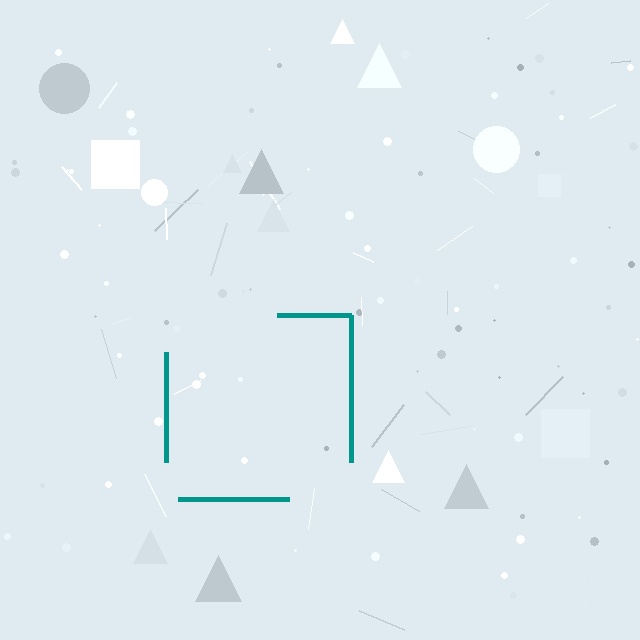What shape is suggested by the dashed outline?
The dashed outline suggests a square.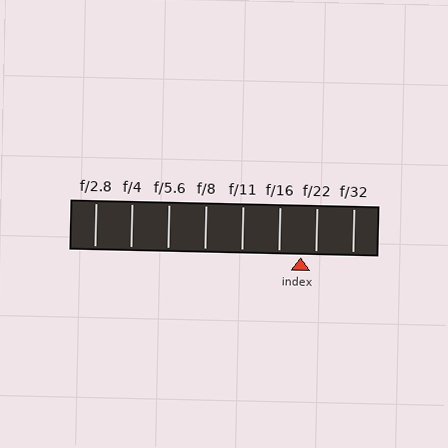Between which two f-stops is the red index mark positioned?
The index mark is between f/16 and f/22.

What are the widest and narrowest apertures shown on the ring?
The widest aperture shown is f/2.8 and the narrowest is f/32.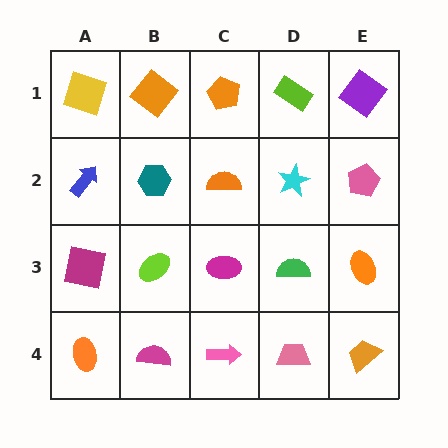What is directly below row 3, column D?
A pink trapezoid.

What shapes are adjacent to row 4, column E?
An orange ellipse (row 3, column E), a pink trapezoid (row 4, column D).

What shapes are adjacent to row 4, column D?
A green semicircle (row 3, column D), a pink arrow (row 4, column C), an orange trapezoid (row 4, column E).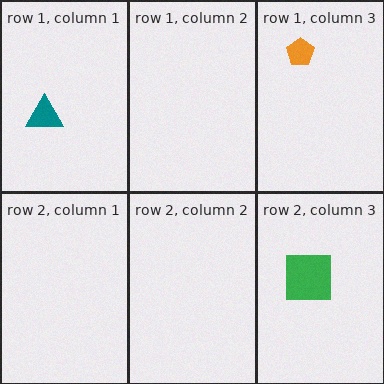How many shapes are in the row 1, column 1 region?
1.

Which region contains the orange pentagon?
The row 1, column 3 region.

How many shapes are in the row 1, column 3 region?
1.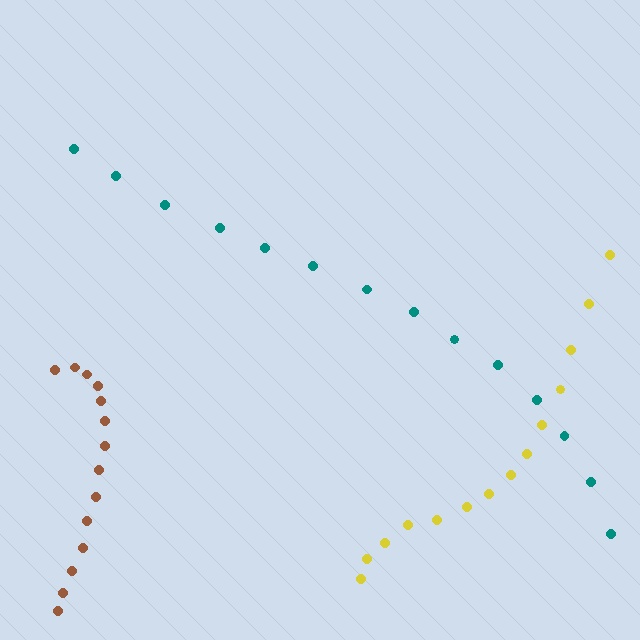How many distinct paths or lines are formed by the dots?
There are 3 distinct paths.